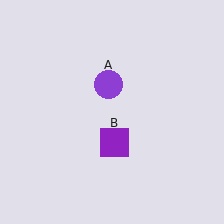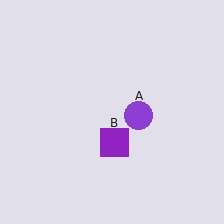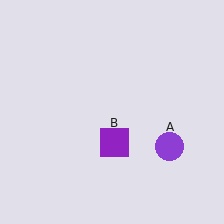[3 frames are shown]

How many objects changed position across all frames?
1 object changed position: purple circle (object A).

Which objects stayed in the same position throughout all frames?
Purple square (object B) remained stationary.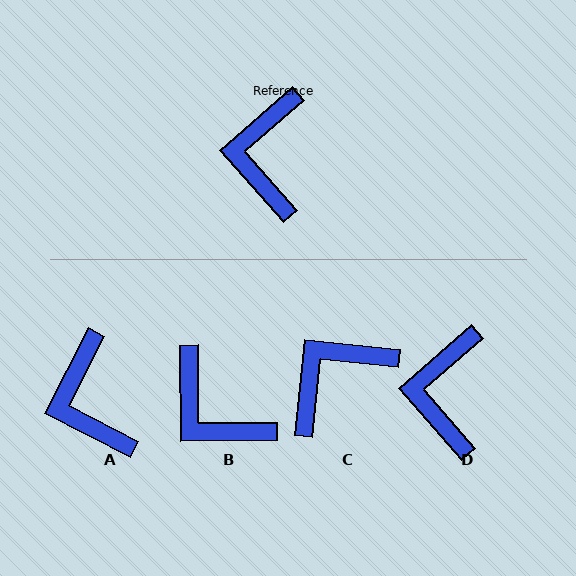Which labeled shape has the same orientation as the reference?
D.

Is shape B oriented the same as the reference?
No, it is off by about 50 degrees.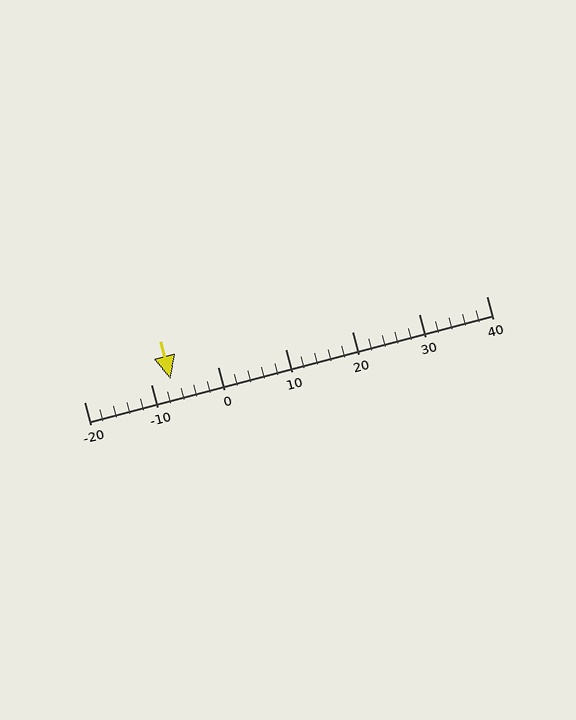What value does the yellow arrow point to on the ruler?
The yellow arrow points to approximately -7.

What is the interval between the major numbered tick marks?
The major tick marks are spaced 10 units apart.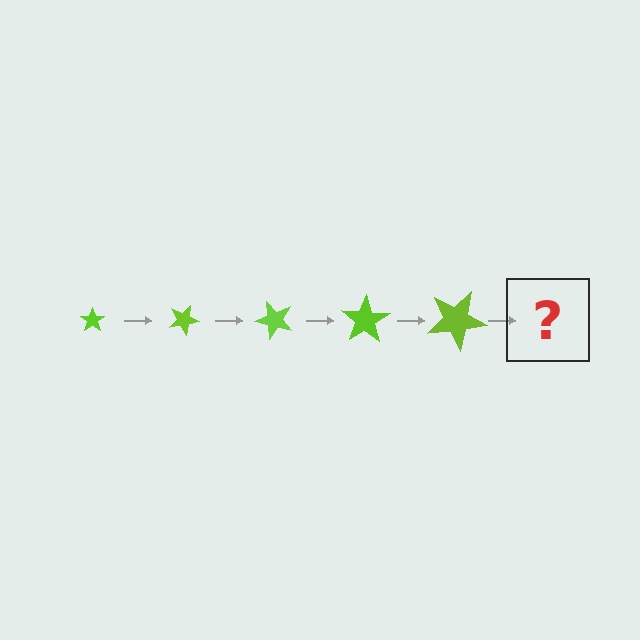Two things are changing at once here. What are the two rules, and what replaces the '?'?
The two rules are that the star grows larger each step and it rotates 25 degrees each step. The '?' should be a star, larger than the previous one and rotated 125 degrees from the start.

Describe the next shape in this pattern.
It should be a star, larger than the previous one and rotated 125 degrees from the start.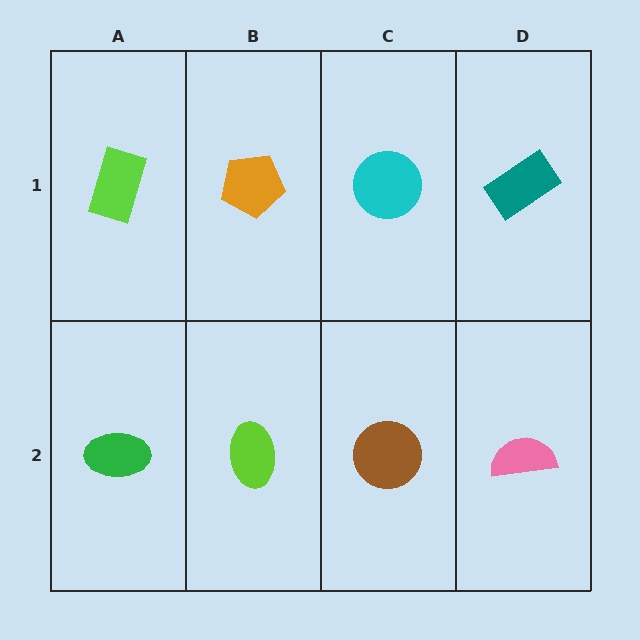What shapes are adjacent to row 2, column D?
A teal rectangle (row 1, column D), a brown circle (row 2, column C).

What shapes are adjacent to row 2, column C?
A cyan circle (row 1, column C), a lime ellipse (row 2, column B), a pink semicircle (row 2, column D).